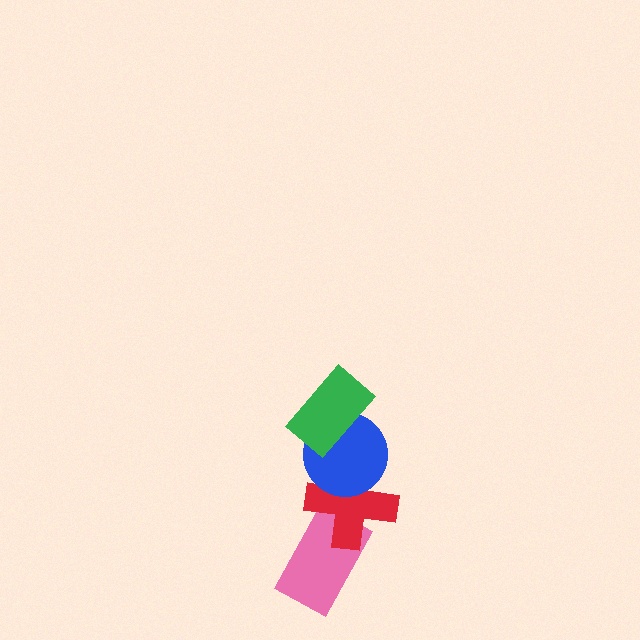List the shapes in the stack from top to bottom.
From top to bottom: the green rectangle, the blue circle, the red cross, the pink rectangle.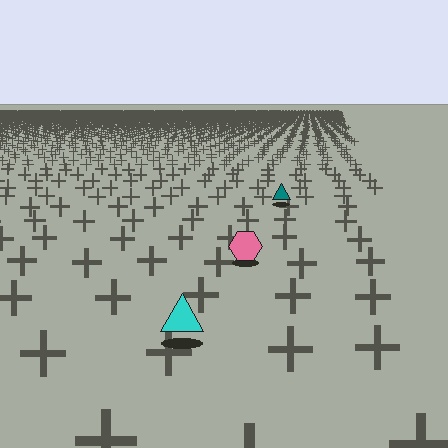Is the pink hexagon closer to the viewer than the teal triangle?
Yes. The pink hexagon is closer — you can tell from the texture gradient: the ground texture is coarser near it.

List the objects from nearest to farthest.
From nearest to farthest: the cyan triangle, the pink hexagon, the teal triangle.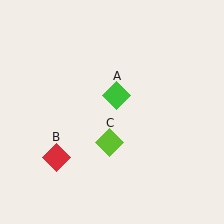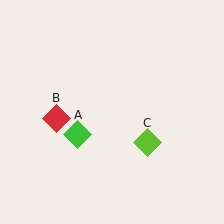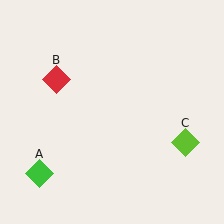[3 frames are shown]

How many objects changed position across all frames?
3 objects changed position: green diamond (object A), red diamond (object B), lime diamond (object C).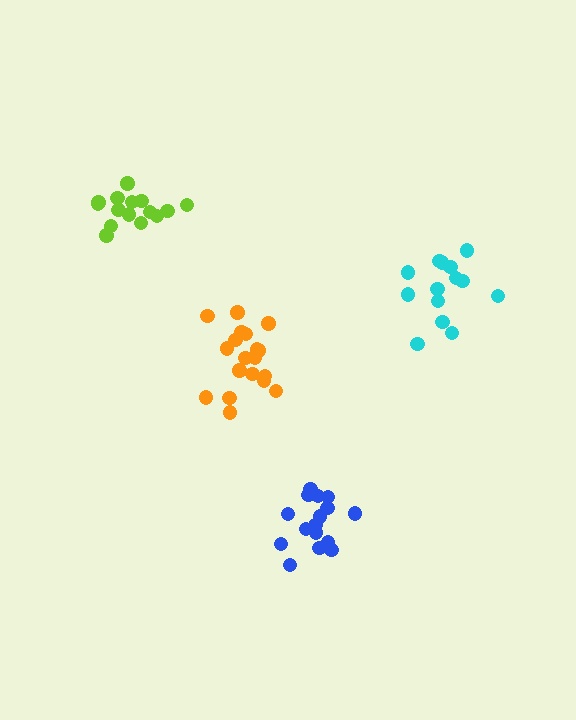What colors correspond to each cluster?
The clusters are colored: lime, cyan, blue, orange.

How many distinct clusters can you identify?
There are 4 distinct clusters.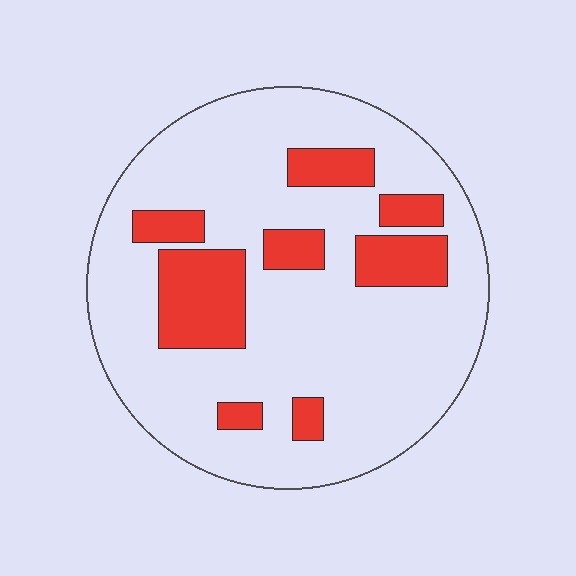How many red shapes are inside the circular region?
8.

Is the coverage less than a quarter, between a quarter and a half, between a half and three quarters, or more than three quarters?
Less than a quarter.